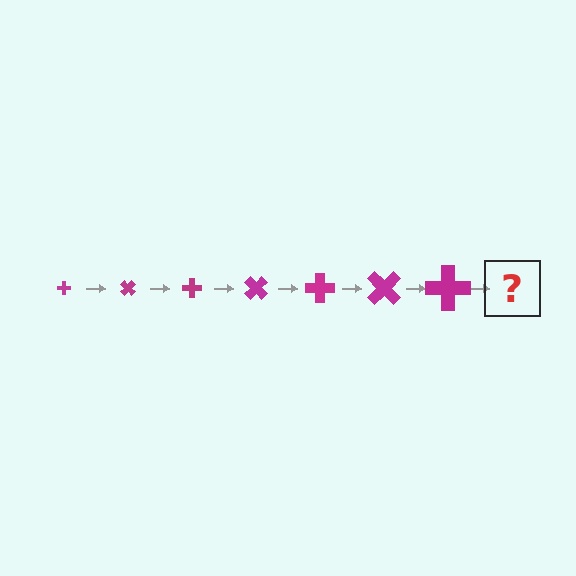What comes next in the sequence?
The next element should be a cross, larger than the previous one and rotated 315 degrees from the start.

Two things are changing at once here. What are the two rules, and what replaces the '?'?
The two rules are that the cross grows larger each step and it rotates 45 degrees each step. The '?' should be a cross, larger than the previous one and rotated 315 degrees from the start.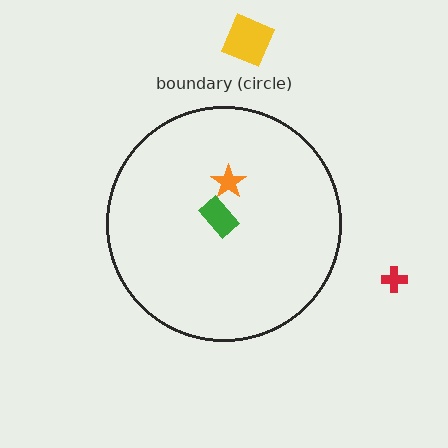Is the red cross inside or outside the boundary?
Outside.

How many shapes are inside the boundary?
2 inside, 2 outside.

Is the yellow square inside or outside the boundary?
Outside.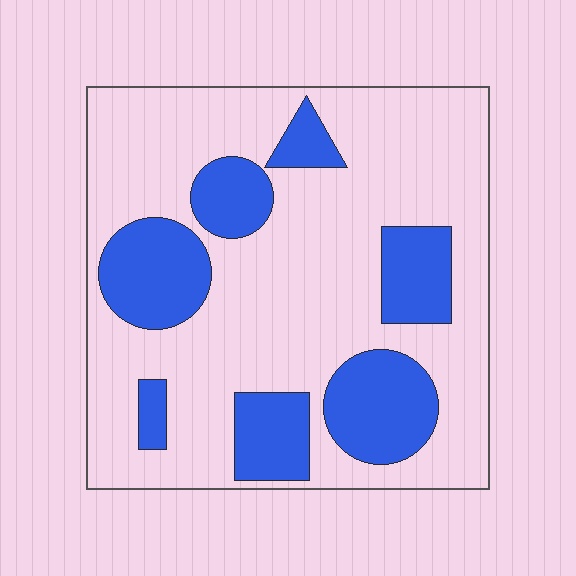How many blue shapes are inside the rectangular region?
7.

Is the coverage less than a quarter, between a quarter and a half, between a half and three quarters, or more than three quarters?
Between a quarter and a half.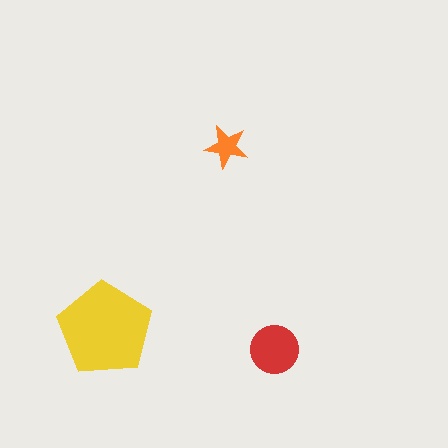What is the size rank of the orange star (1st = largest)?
3rd.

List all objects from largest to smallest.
The yellow pentagon, the red circle, the orange star.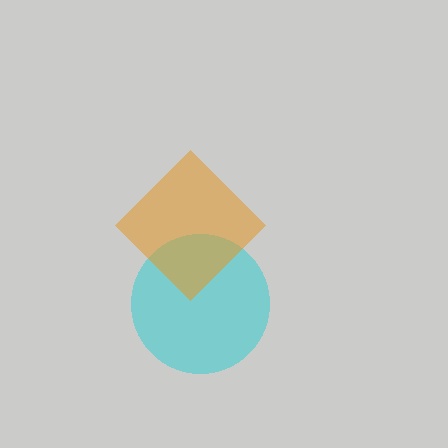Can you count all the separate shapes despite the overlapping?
Yes, there are 2 separate shapes.